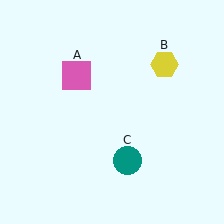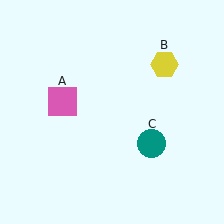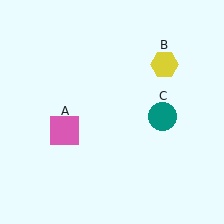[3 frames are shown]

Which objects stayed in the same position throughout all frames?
Yellow hexagon (object B) remained stationary.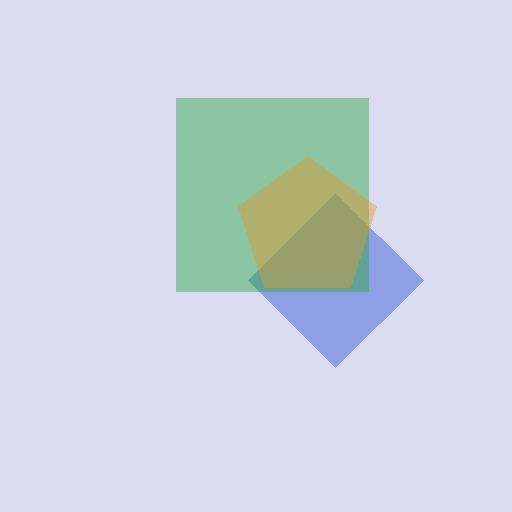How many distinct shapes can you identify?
There are 3 distinct shapes: a blue diamond, a green square, an orange pentagon.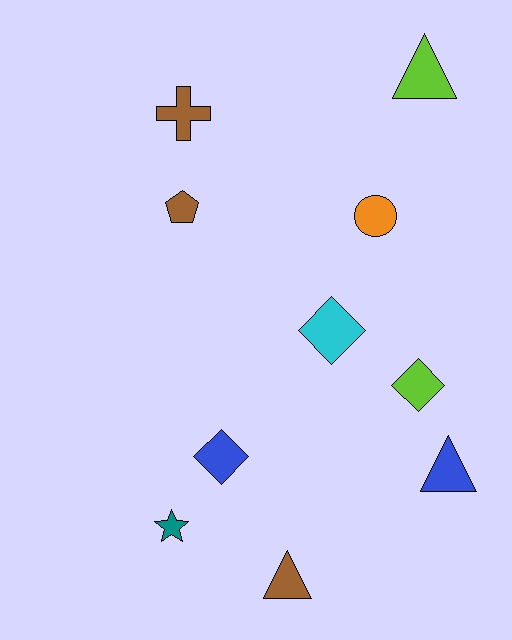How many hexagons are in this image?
There are no hexagons.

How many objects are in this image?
There are 10 objects.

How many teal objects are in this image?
There is 1 teal object.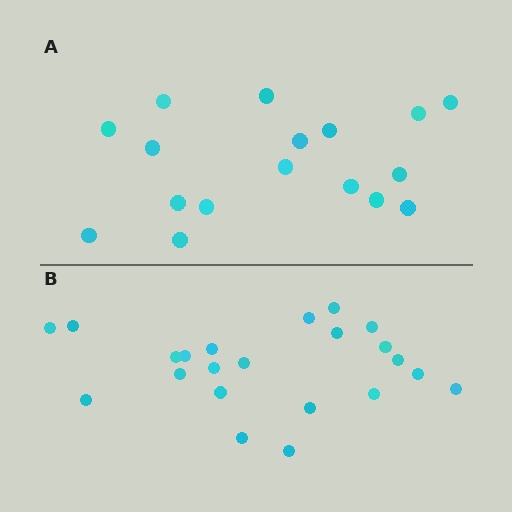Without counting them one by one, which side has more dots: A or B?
Region B (the bottom region) has more dots.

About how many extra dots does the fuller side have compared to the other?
Region B has about 5 more dots than region A.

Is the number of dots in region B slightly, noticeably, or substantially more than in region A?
Region B has noticeably more, but not dramatically so. The ratio is roughly 1.3 to 1.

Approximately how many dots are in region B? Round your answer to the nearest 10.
About 20 dots. (The exact count is 22, which rounds to 20.)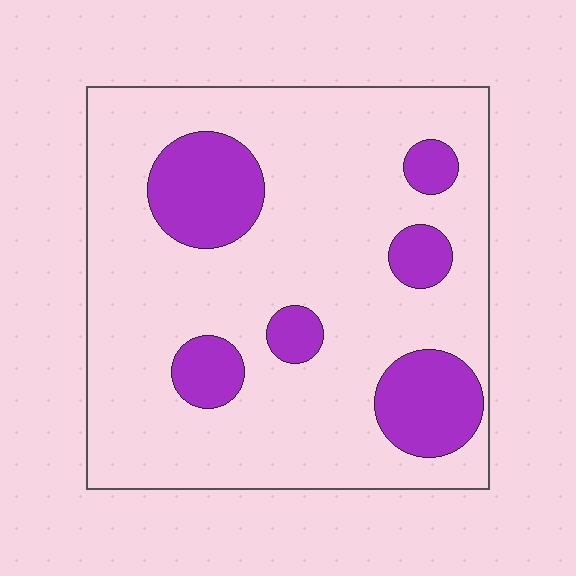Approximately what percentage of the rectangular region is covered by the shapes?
Approximately 20%.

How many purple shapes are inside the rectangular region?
6.